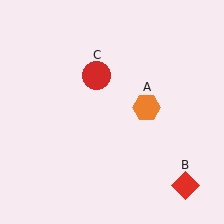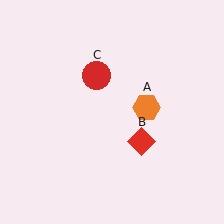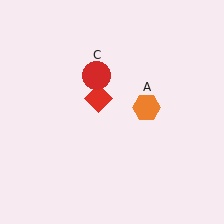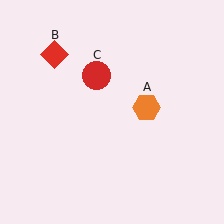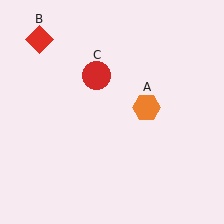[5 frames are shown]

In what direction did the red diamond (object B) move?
The red diamond (object B) moved up and to the left.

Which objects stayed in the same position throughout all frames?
Orange hexagon (object A) and red circle (object C) remained stationary.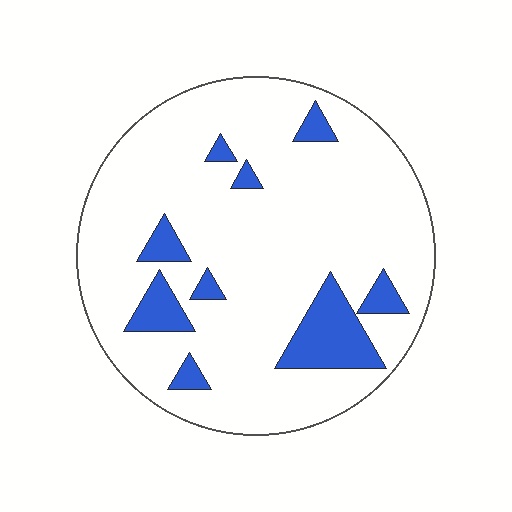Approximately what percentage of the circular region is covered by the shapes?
Approximately 15%.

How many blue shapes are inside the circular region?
9.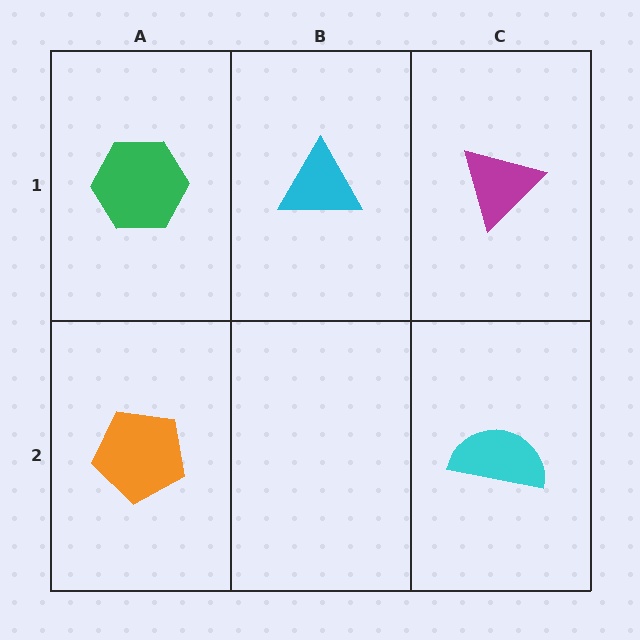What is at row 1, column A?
A green hexagon.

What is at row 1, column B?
A cyan triangle.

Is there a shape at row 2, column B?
No, that cell is empty.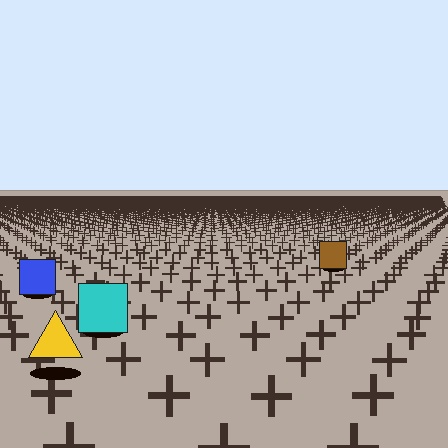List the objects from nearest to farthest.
From nearest to farthest: the yellow triangle, the cyan square, the blue square, the brown square.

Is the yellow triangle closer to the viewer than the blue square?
Yes. The yellow triangle is closer — you can tell from the texture gradient: the ground texture is coarser near it.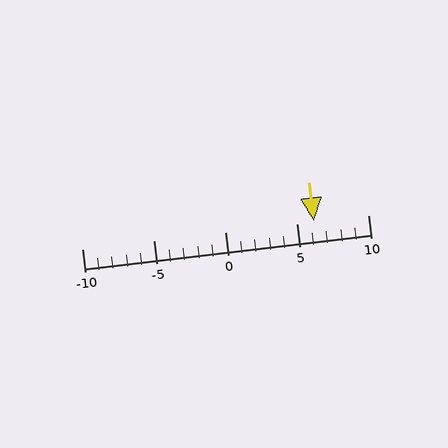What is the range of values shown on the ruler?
The ruler shows values from -10 to 10.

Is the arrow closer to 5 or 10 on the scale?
The arrow is closer to 5.